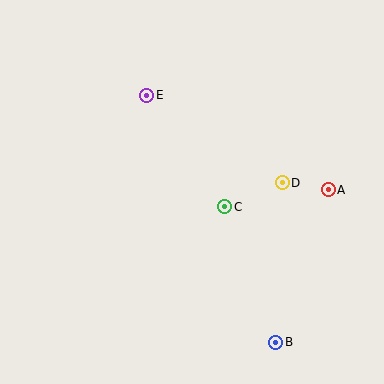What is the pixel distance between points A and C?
The distance between A and C is 105 pixels.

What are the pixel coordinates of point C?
Point C is at (225, 207).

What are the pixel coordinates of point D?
Point D is at (282, 183).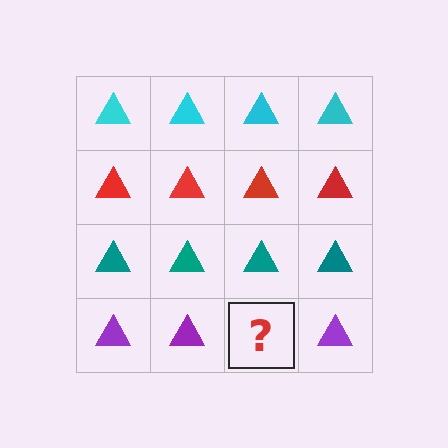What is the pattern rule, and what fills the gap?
The rule is that each row has a consistent color. The gap should be filled with a purple triangle.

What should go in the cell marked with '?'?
The missing cell should contain a purple triangle.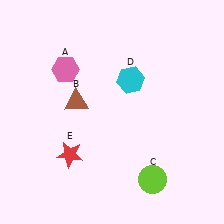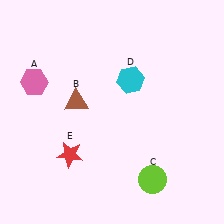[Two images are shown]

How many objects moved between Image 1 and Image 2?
1 object moved between the two images.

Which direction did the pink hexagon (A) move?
The pink hexagon (A) moved left.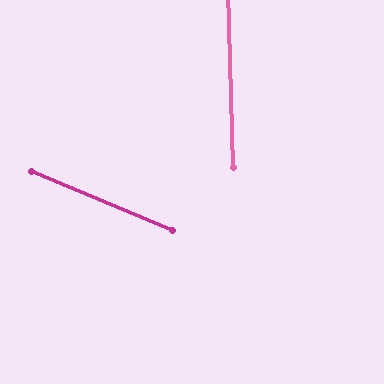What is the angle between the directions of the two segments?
Approximately 66 degrees.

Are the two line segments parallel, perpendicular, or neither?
Neither parallel nor perpendicular — they differ by about 66°.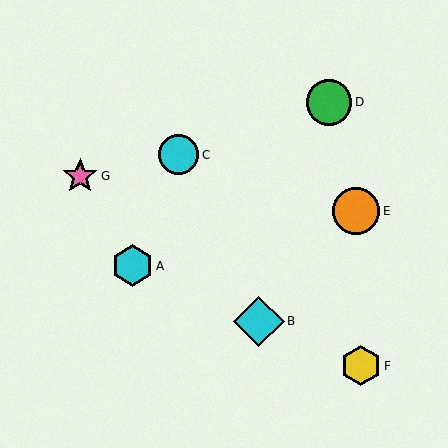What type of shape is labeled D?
Shape D is a green circle.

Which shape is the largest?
The cyan diamond (labeled B) is the largest.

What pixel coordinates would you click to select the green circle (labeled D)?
Click at (329, 102) to select the green circle D.